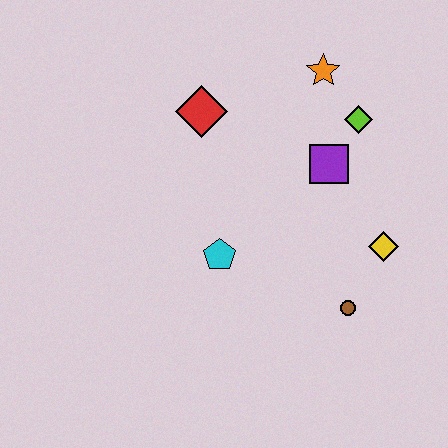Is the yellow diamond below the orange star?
Yes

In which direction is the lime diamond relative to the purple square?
The lime diamond is above the purple square.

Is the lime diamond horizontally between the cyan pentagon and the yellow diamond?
Yes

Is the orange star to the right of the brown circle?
No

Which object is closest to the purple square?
The lime diamond is closest to the purple square.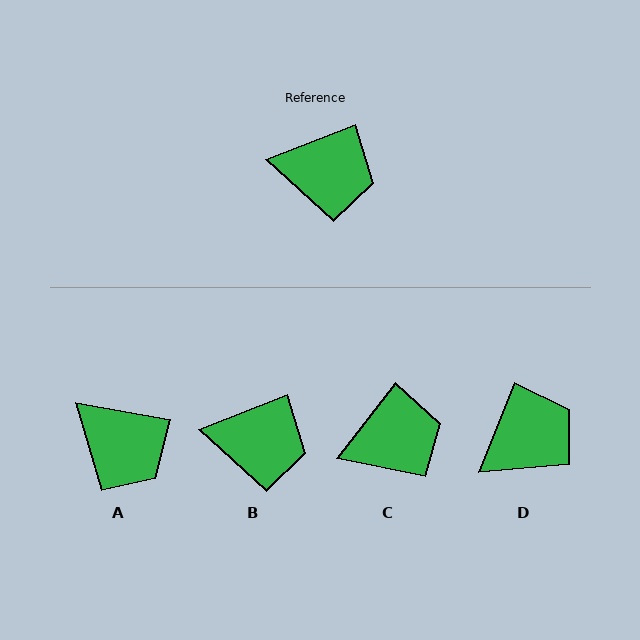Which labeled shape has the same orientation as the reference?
B.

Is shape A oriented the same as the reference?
No, it is off by about 32 degrees.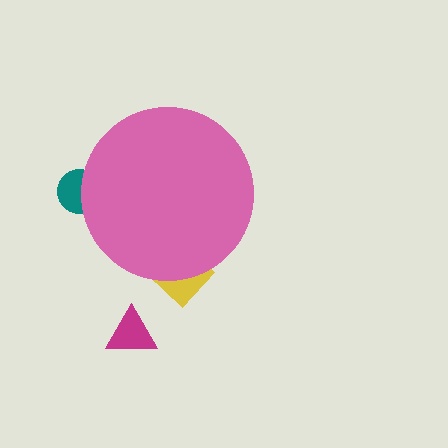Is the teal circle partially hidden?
Yes, the teal circle is partially hidden behind the pink circle.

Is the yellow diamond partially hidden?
Yes, the yellow diamond is partially hidden behind the pink circle.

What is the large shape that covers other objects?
A pink circle.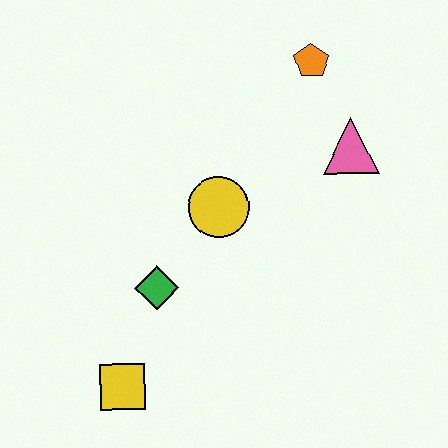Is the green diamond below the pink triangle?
Yes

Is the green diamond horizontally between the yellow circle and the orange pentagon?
No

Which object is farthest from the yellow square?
The orange pentagon is farthest from the yellow square.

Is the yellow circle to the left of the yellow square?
No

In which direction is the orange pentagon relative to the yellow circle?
The orange pentagon is above the yellow circle.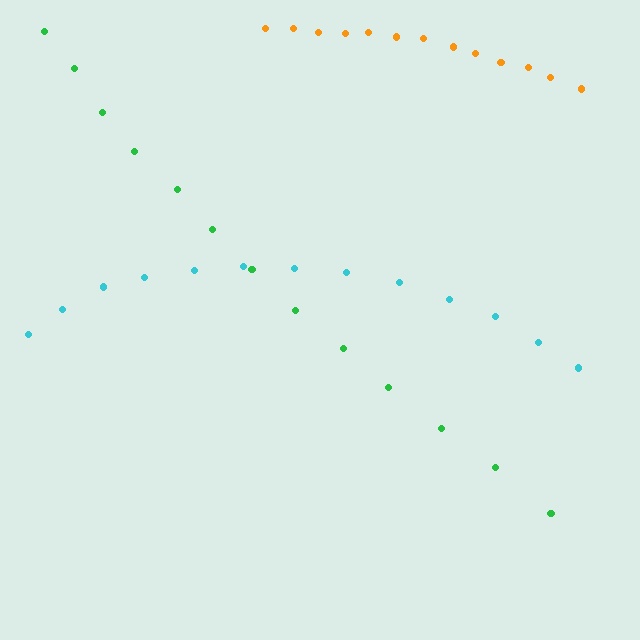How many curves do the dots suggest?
There are 3 distinct paths.